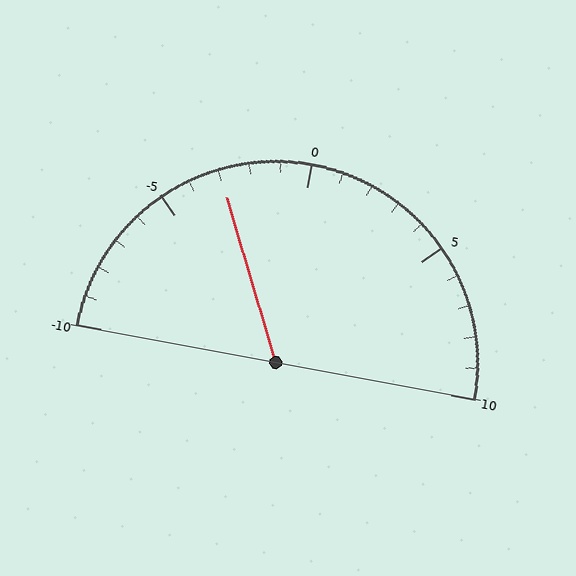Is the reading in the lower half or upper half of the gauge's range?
The reading is in the lower half of the range (-10 to 10).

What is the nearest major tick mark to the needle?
The nearest major tick mark is -5.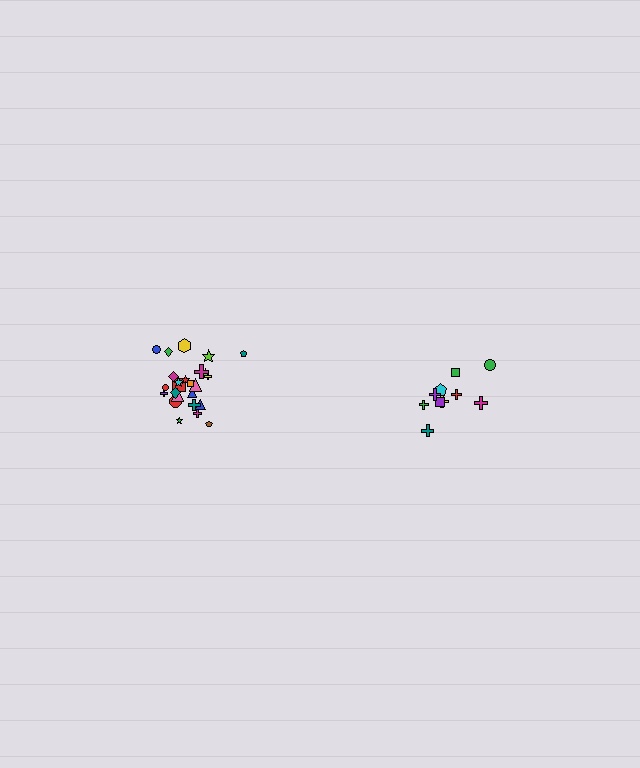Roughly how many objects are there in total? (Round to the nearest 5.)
Roughly 35 objects in total.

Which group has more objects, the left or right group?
The left group.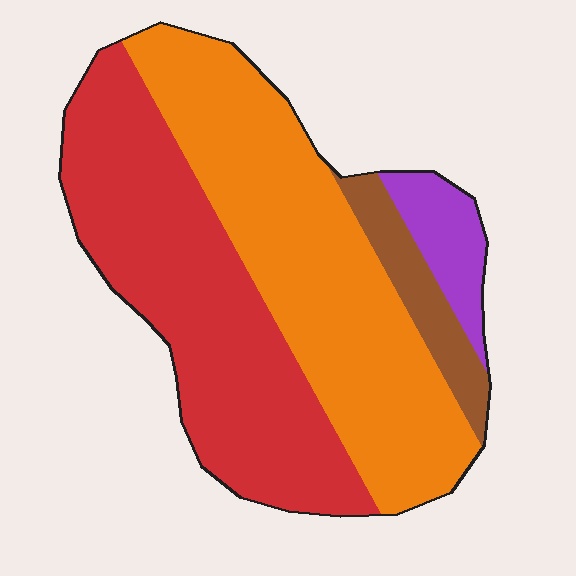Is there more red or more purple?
Red.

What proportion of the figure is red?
Red takes up between a third and a half of the figure.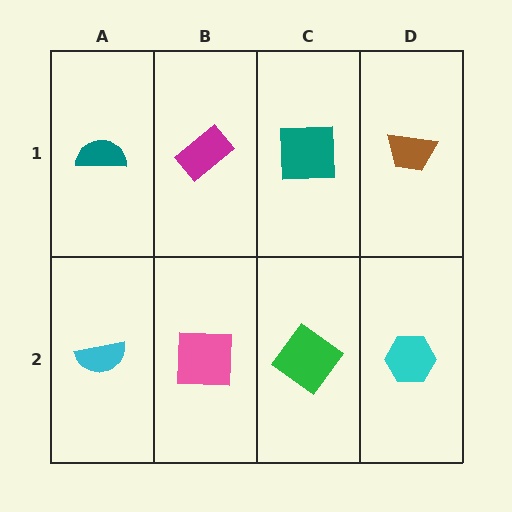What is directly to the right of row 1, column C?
A brown trapezoid.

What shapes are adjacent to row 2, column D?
A brown trapezoid (row 1, column D), a green diamond (row 2, column C).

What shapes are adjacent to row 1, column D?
A cyan hexagon (row 2, column D), a teal square (row 1, column C).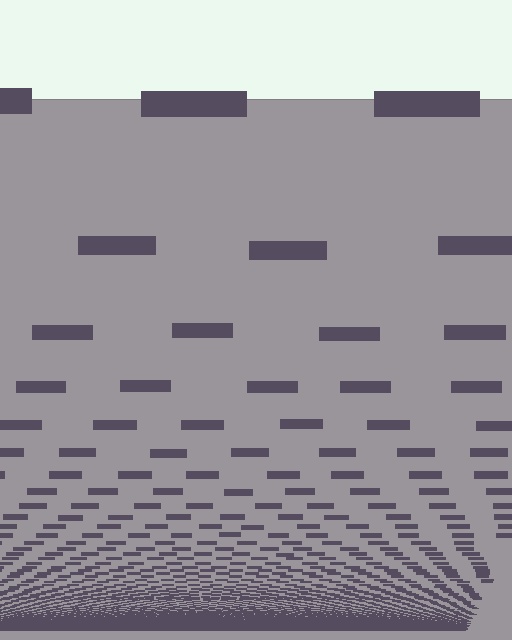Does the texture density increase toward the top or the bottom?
Density increases toward the bottom.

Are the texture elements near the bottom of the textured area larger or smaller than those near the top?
Smaller. The gradient is inverted — elements near the bottom are smaller and denser.